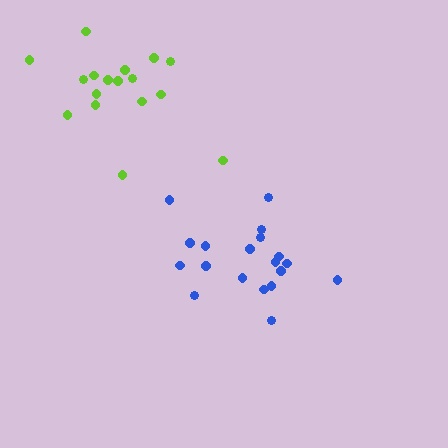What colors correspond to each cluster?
The clusters are colored: lime, blue.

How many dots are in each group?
Group 1: 17 dots, Group 2: 19 dots (36 total).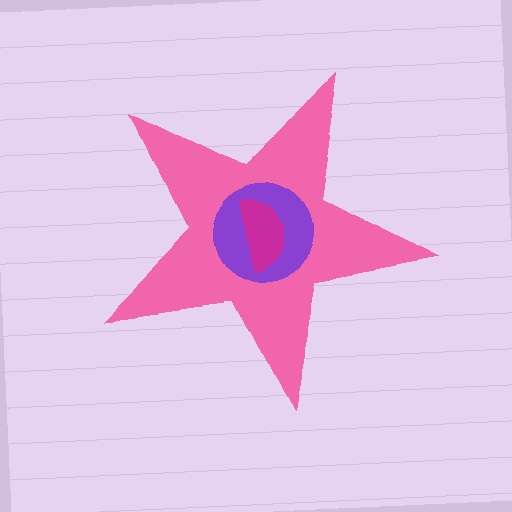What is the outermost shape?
The pink star.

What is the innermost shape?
The magenta semicircle.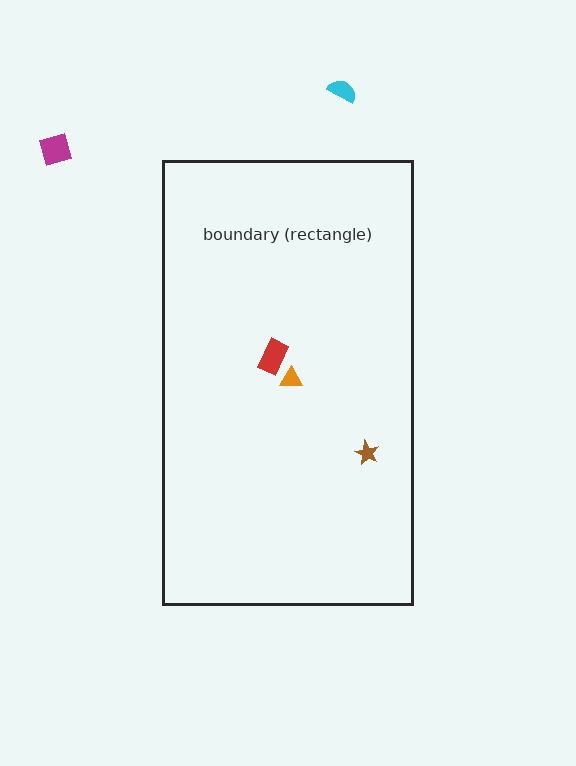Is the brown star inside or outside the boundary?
Inside.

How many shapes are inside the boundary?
3 inside, 2 outside.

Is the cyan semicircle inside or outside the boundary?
Outside.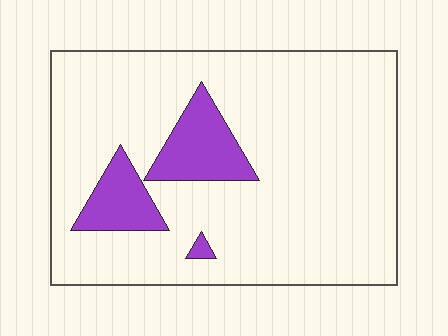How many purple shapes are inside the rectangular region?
3.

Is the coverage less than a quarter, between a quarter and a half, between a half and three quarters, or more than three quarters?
Less than a quarter.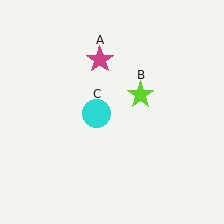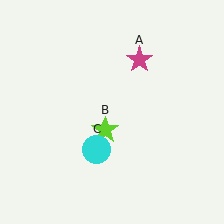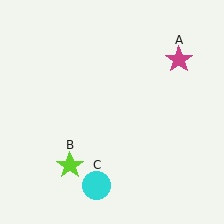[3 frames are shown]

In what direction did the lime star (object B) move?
The lime star (object B) moved down and to the left.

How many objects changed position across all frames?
3 objects changed position: magenta star (object A), lime star (object B), cyan circle (object C).